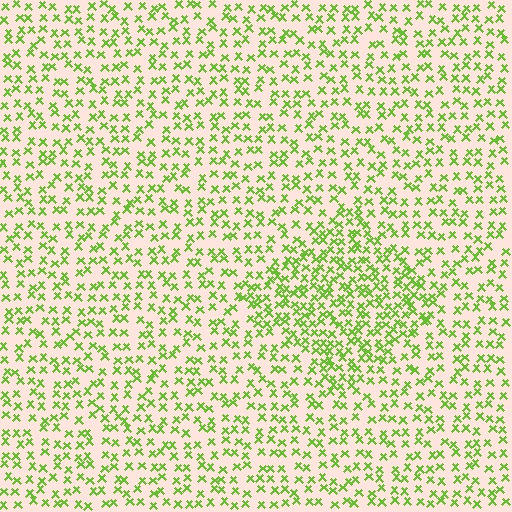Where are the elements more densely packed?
The elements are more densely packed inside the diamond boundary.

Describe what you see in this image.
The image contains small lime elements arranged at two different densities. A diamond-shaped region is visible where the elements are more densely packed than the surrounding area.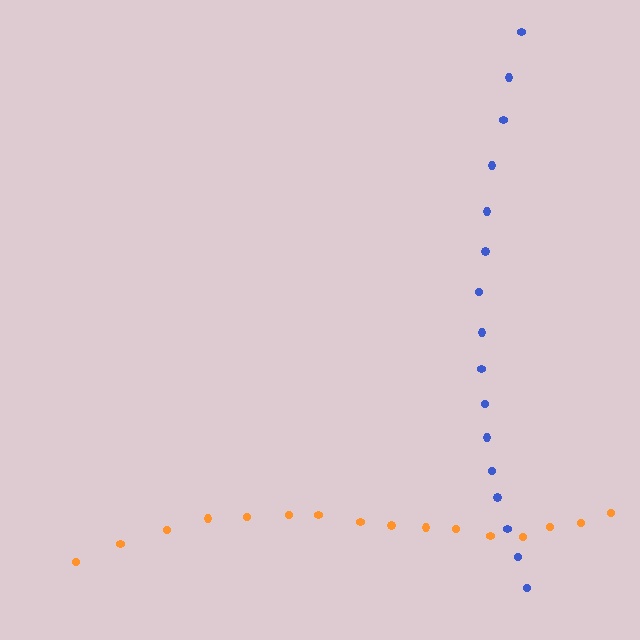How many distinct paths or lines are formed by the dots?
There are 2 distinct paths.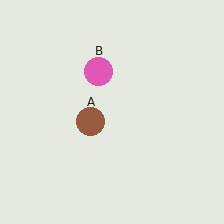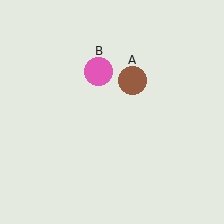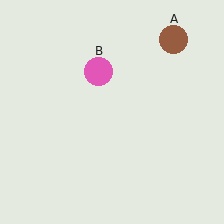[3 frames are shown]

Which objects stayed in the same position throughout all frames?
Pink circle (object B) remained stationary.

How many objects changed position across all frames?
1 object changed position: brown circle (object A).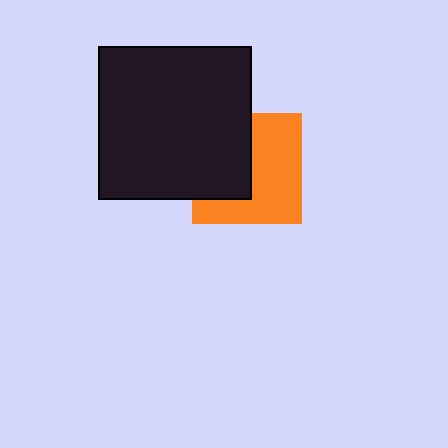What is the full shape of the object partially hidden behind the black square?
The partially hidden object is an orange square.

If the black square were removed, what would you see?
You would see the complete orange square.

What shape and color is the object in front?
The object in front is a black square.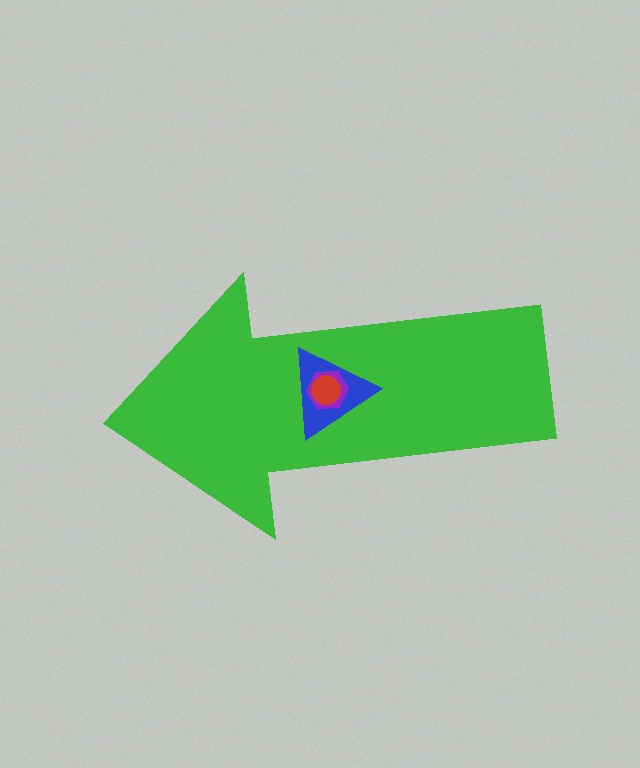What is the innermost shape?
The red circle.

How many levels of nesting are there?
4.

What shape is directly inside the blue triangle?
The purple hexagon.